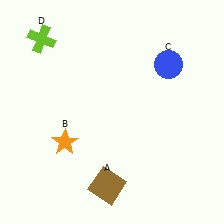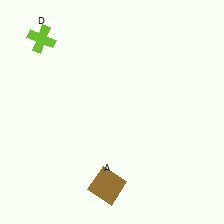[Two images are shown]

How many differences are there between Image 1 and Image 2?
There are 2 differences between the two images.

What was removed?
The orange star (B), the blue circle (C) were removed in Image 2.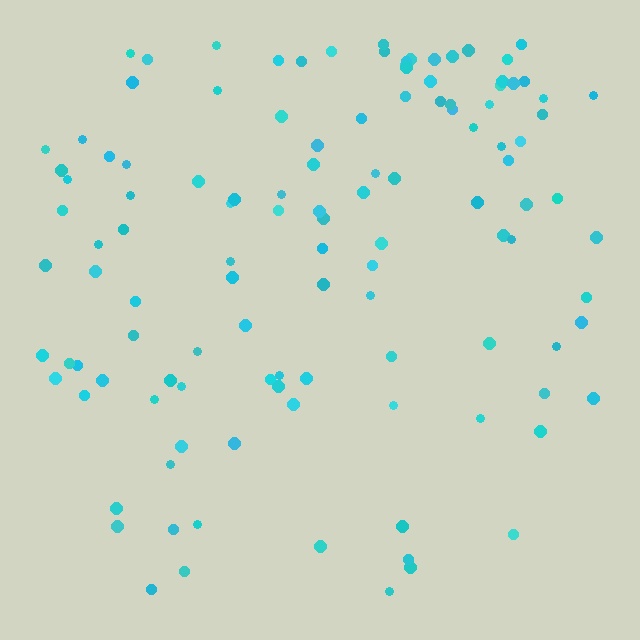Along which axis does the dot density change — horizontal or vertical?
Vertical.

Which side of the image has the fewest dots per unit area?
The bottom.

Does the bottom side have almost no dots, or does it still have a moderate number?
Still a moderate number, just noticeably fewer than the top.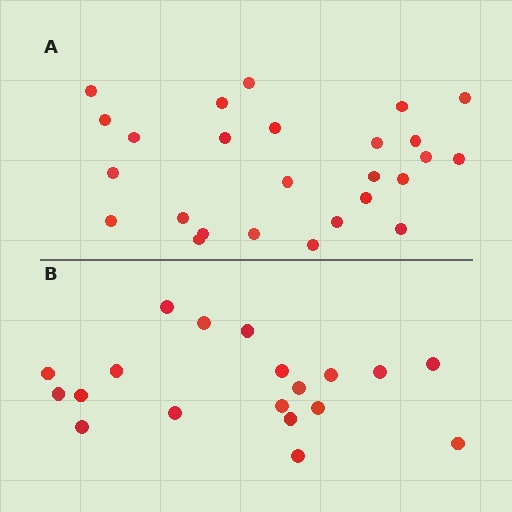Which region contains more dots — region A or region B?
Region A (the top region) has more dots.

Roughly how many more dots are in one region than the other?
Region A has roughly 8 or so more dots than region B.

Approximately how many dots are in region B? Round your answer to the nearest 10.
About 20 dots. (The exact count is 19, which rounds to 20.)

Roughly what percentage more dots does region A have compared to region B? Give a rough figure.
About 35% more.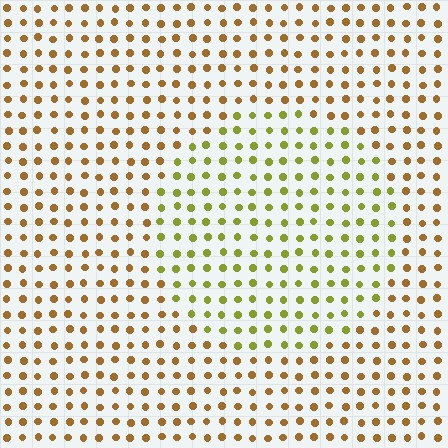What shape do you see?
I see a circle.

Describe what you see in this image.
The image is filled with small brown elements in a uniform arrangement. A circle-shaped region is visible where the elements are tinted to a slightly different hue, forming a subtle color boundary.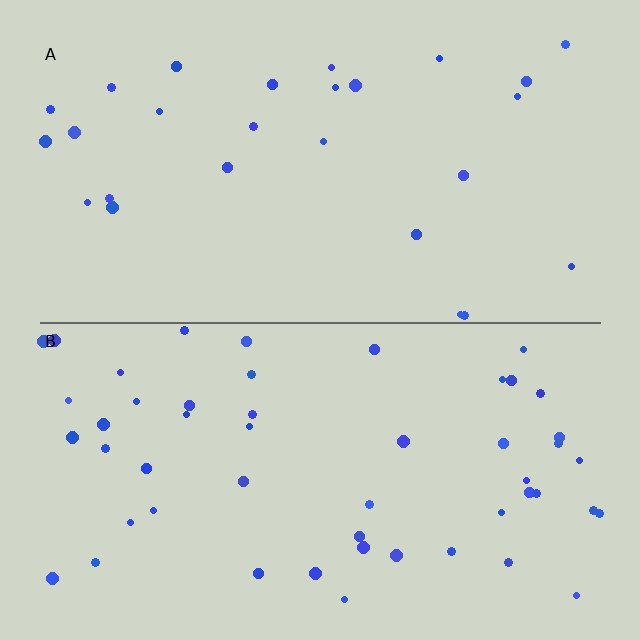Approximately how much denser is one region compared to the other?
Approximately 1.9× — region B over region A.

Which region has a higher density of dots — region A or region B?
B (the bottom).